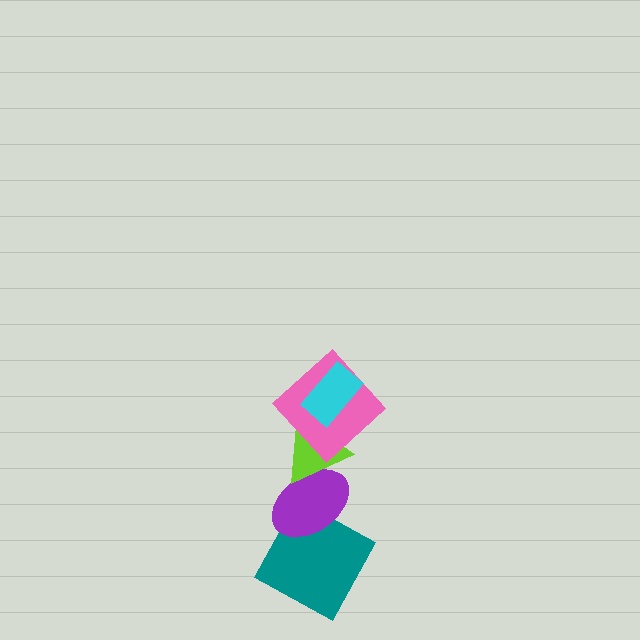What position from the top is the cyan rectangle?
The cyan rectangle is 1st from the top.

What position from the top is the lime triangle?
The lime triangle is 3rd from the top.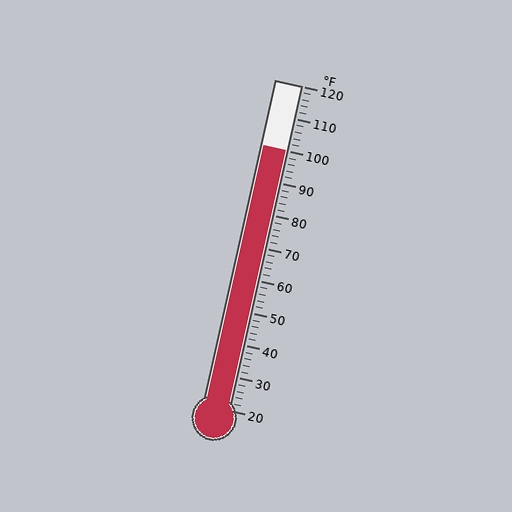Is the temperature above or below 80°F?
The temperature is above 80°F.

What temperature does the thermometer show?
The thermometer shows approximately 100°F.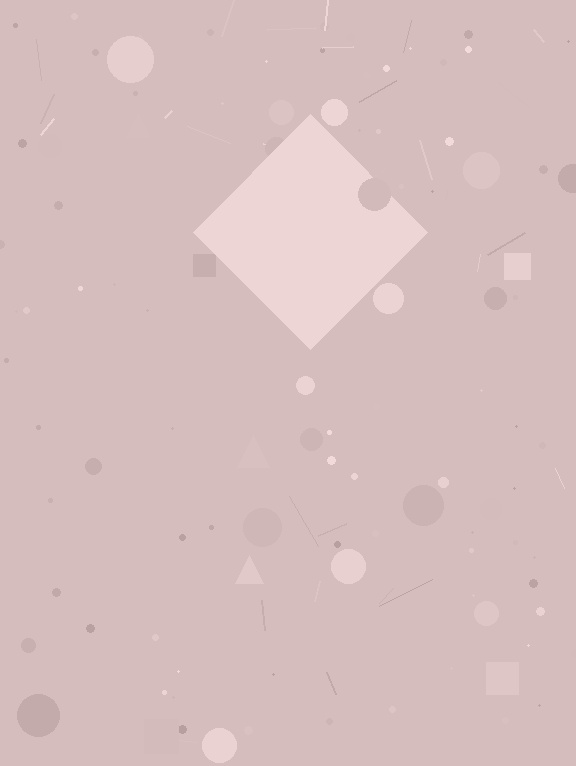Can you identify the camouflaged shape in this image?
The camouflaged shape is a diamond.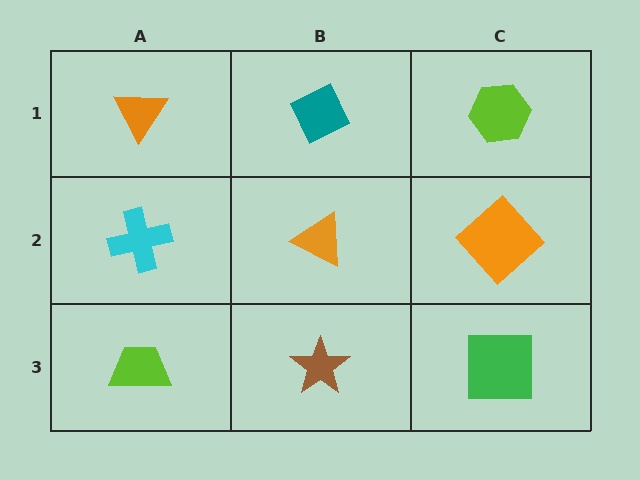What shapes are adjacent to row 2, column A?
An orange triangle (row 1, column A), a lime trapezoid (row 3, column A), an orange triangle (row 2, column B).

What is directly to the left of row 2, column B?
A cyan cross.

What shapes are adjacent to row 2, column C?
A lime hexagon (row 1, column C), a green square (row 3, column C), an orange triangle (row 2, column B).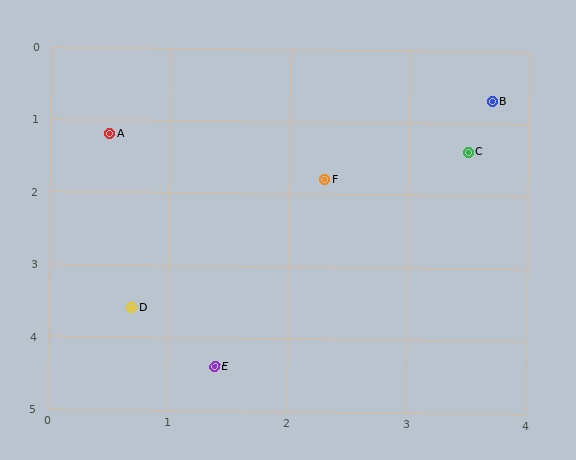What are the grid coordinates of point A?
Point A is at approximately (0.5, 1.2).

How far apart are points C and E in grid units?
Points C and E are about 3.7 grid units apart.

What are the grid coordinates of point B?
Point B is at approximately (3.7, 0.7).